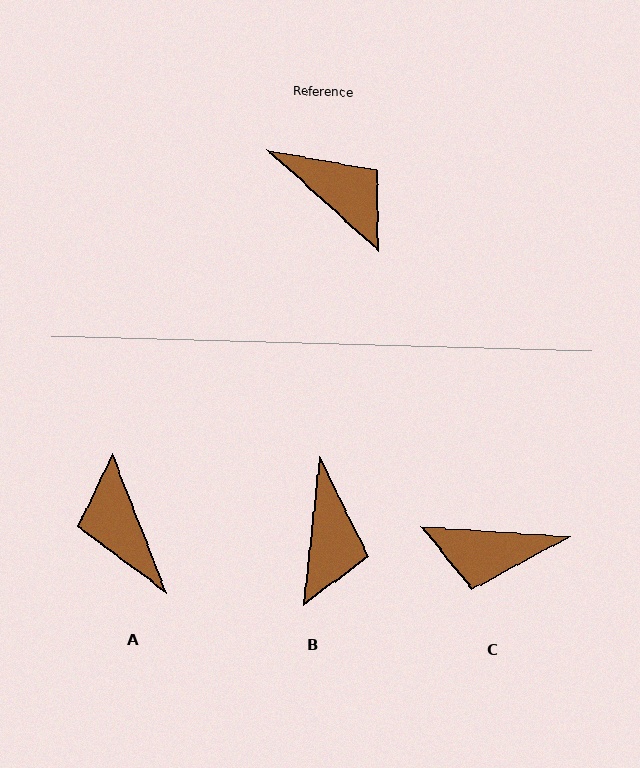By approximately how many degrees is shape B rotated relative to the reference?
Approximately 54 degrees clockwise.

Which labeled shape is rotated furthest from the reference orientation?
A, about 154 degrees away.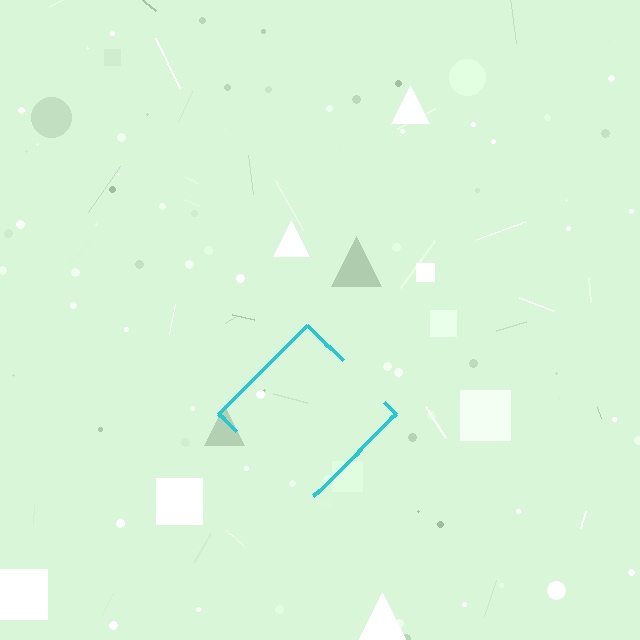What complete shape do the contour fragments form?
The contour fragments form a diamond.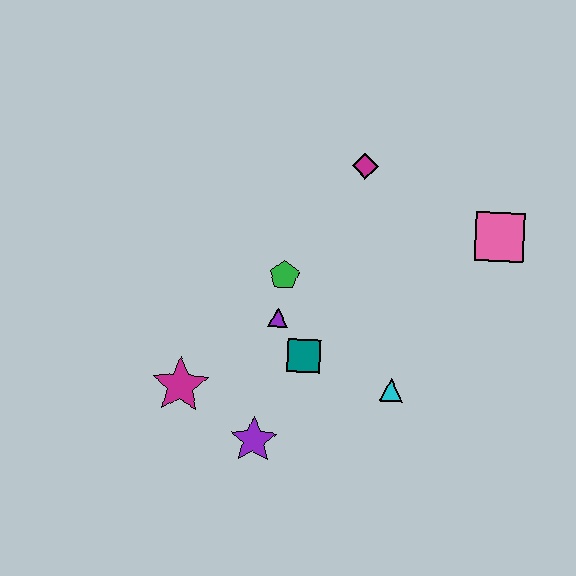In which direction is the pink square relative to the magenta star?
The pink square is to the right of the magenta star.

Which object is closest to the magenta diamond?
The green pentagon is closest to the magenta diamond.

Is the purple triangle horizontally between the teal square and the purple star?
Yes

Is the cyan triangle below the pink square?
Yes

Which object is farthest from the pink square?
The magenta star is farthest from the pink square.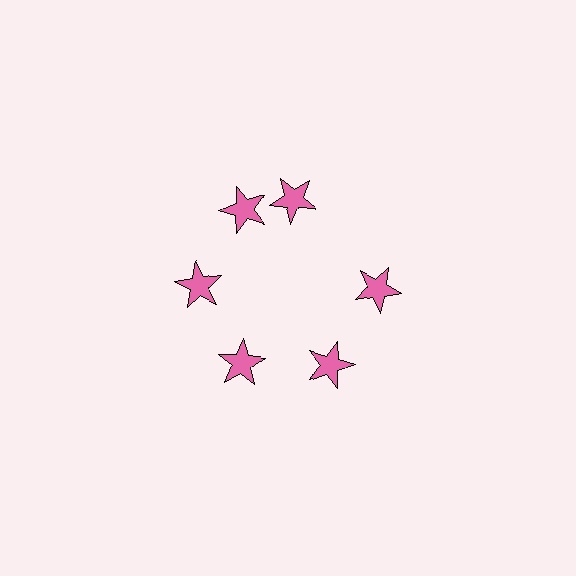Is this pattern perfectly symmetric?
No. The 6 pink stars are arranged in a ring, but one element near the 1 o'clock position is rotated out of alignment along the ring, breaking the 6-fold rotational symmetry.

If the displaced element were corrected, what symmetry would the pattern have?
It would have 6-fold rotational symmetry — the pattern would map onto itself every 60 degrees.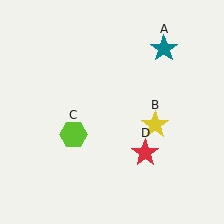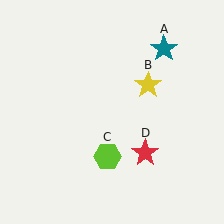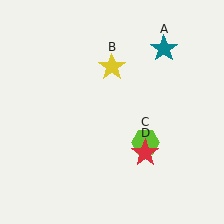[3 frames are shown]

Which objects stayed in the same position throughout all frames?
Teal star (object A) and red star (object D) remained stationary.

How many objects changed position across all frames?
2 objects changed position: yellow star (object B), lime hexagon (object C).